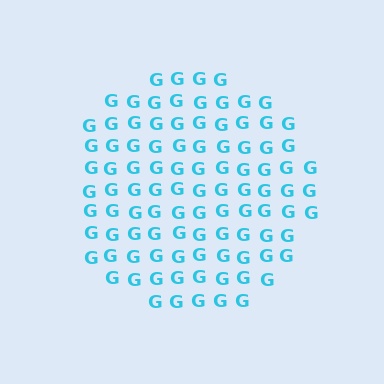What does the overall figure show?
The overall figure shows a circle.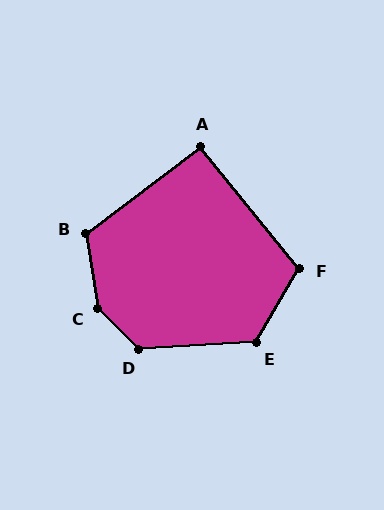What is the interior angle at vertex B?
Approximately 118 degrees (obtuse).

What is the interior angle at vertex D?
Approximately 132 degrees (obtuse).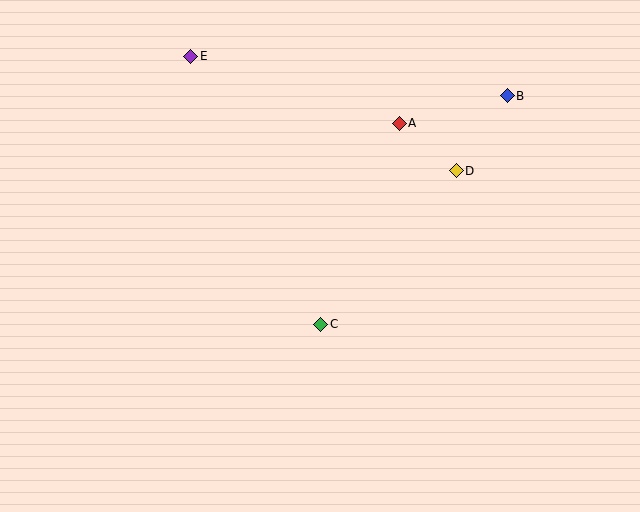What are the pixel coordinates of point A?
Point A is at (399, 123).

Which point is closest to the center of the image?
Point C at (321, 324) is closest to the center.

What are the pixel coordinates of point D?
Point D is at (456, 171).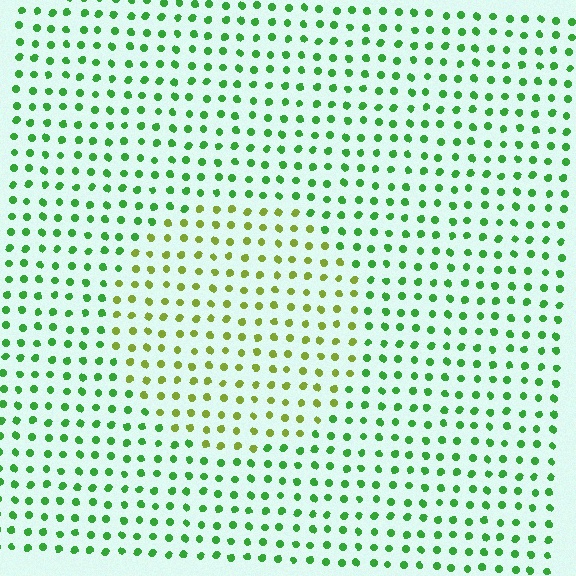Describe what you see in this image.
The image is filled with small green elements in a uniform arrangement. A circle-shaped region is visible where the elements are tinted to a slightly different hue, forming a subtle color boundary.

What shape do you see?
I see a circle.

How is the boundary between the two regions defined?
The boundary is defined purely by a slight shift in hue (about 42 degrees). Spacing, size, and orientation are identical on both sides.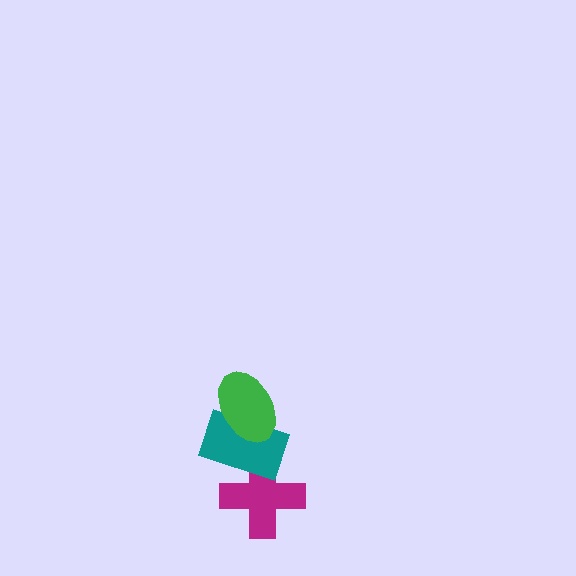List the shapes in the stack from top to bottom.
From top to bottom: the green ellipse, the teal rectangle, the magenta cross.